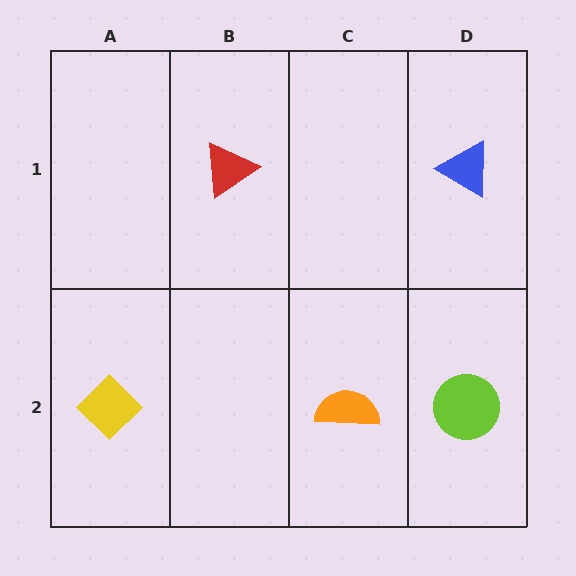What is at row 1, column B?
A red triangle.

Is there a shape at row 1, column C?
No, that cell is empty.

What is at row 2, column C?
An orange semicircle.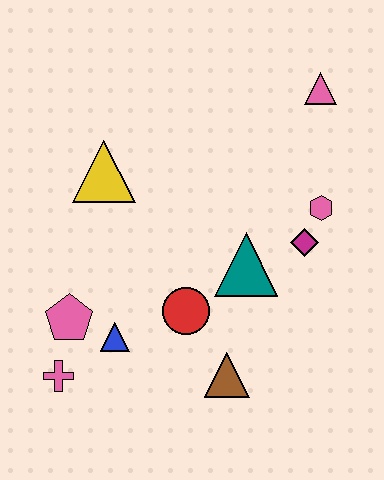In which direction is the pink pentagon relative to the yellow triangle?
The pink pentagon is below the yellow triangle.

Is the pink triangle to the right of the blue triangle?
Yes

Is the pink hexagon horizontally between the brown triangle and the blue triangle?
No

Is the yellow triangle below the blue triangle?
No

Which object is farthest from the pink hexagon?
The pink cross is farthest from the pink hexagon.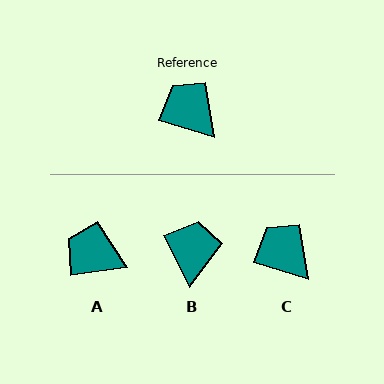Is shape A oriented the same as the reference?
No, it is off by about 24 degrees.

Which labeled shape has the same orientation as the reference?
C.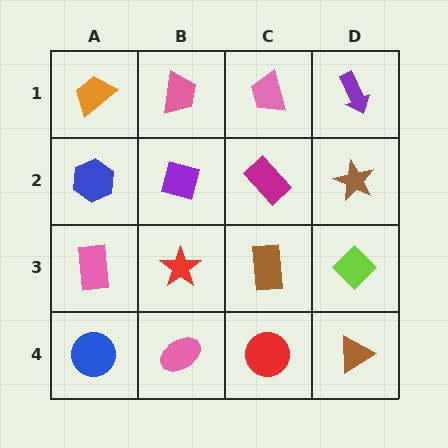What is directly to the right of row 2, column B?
A magenta rectangle.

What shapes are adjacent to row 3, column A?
A blue hexagon (row 2, column A), a blue circle (row 4, column A), a red star (row 3, column B).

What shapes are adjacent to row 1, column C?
A magenta rectangle (row 2, column C), a pink trapezoid (row 1, column B), a purple arrow (row 1, column D).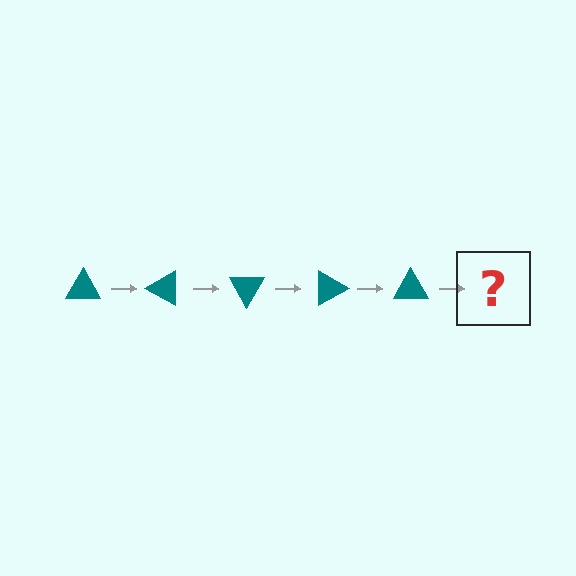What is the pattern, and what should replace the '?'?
The pattern is that the triangle rotates 30 degrees each step. The '?' should be a teal triangle rotated 150 degrees.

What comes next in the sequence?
The next element should be a teal triangle rotated 150 degrees.